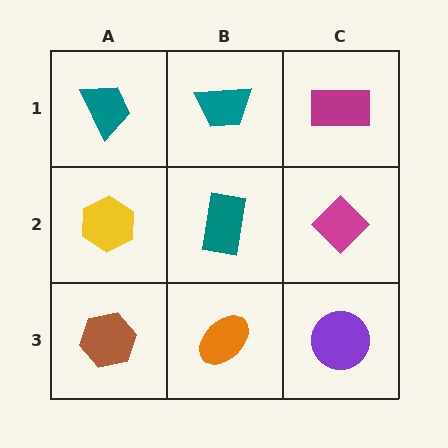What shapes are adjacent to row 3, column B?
A teal rectangle (row 2, column B), a brown hexagon (row 3, column A), a purple circle (row 3, column C).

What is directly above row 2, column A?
A teal trapezoid.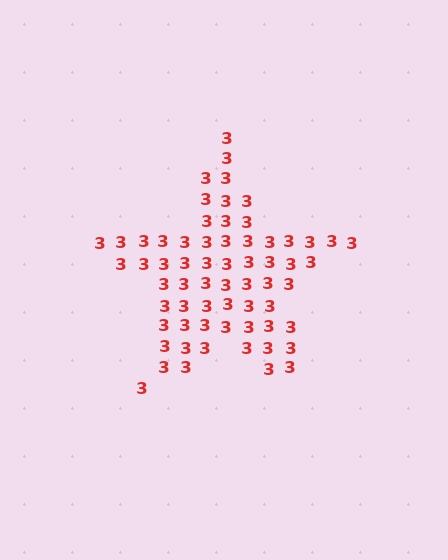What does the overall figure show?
The overall figure shows a star.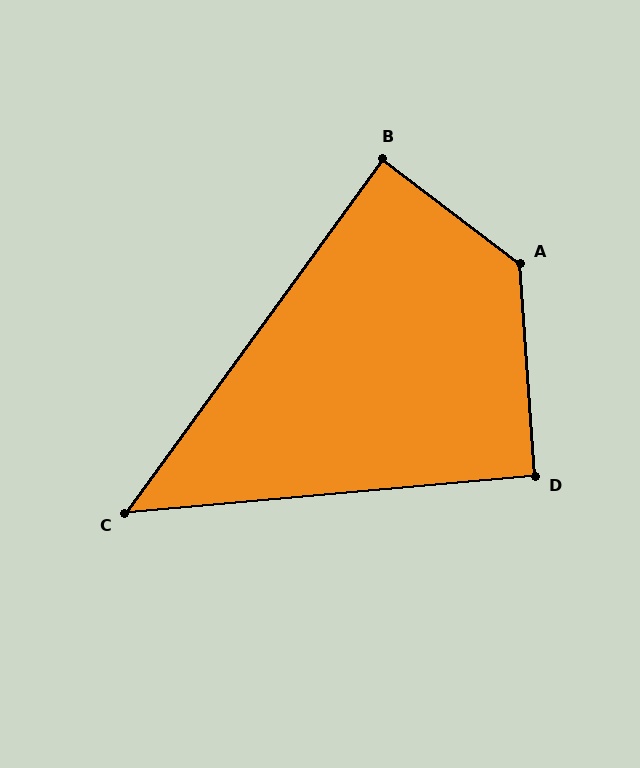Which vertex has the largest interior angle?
A, at approximately 131 degrees.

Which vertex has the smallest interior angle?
C, at approximately 49 degrees.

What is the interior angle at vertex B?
Approximately 89 degrees (approximately right).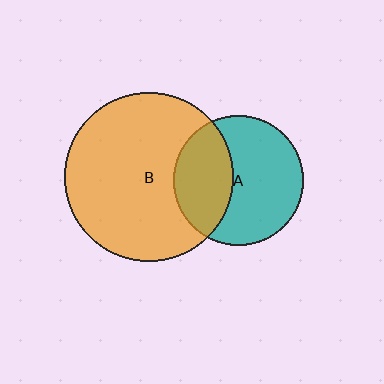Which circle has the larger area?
Circle B (orange).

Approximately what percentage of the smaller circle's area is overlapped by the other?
Approximately 35%.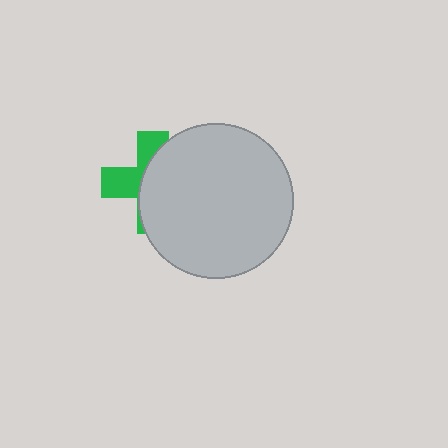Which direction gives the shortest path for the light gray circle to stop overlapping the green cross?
Moving right gives the shortest separation.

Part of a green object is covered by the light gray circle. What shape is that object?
It is a cross.